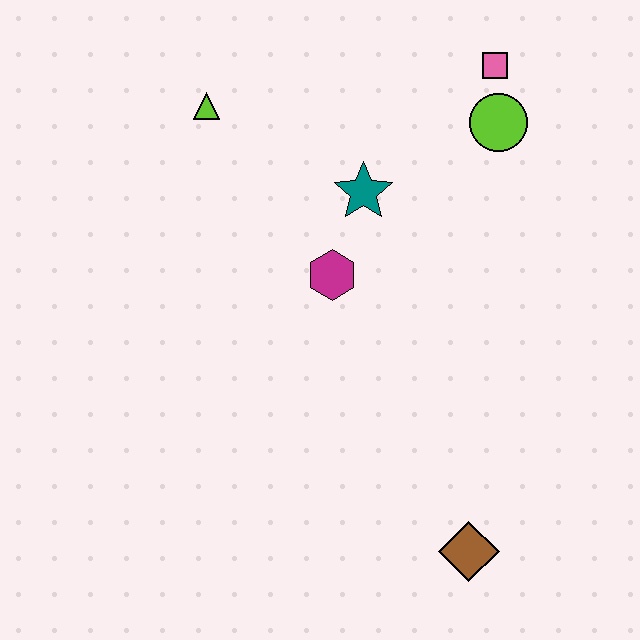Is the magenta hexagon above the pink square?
No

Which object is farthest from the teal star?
The brown diamond is farthest from the teal star.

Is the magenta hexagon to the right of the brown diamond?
No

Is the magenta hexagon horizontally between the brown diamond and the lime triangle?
Yes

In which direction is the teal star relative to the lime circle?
The teal star is to the left of the lime circle.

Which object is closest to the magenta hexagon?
The teal star is closest to the magenta hexagon.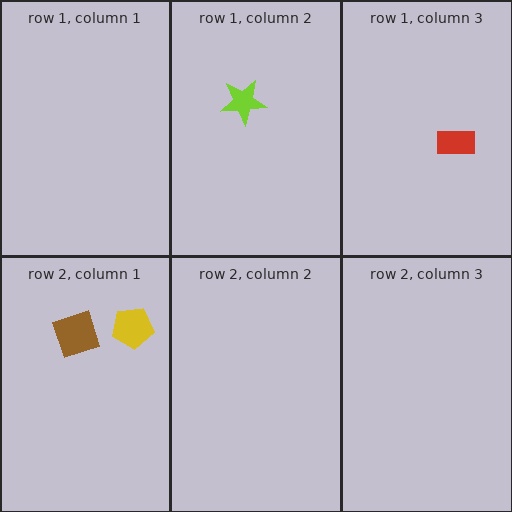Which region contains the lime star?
The row 1, column 2 region.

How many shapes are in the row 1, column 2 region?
1.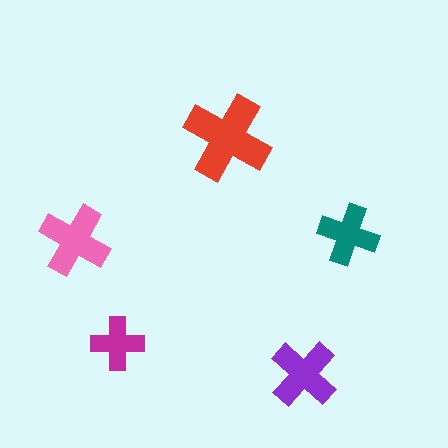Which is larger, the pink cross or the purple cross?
The pink one.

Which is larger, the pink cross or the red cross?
The red one.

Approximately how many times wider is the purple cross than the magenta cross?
About 1.5 times wider.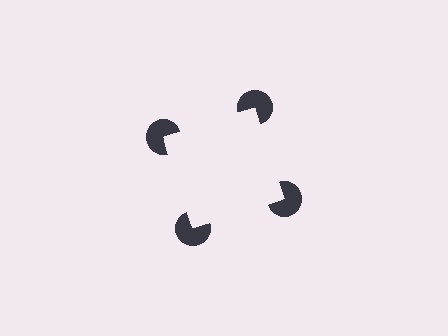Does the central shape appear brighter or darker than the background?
It typically appears slightly brighter than the background, even though no actual brightness change is drawn.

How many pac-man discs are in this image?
There are 4 — one at each vertex of the illusory square.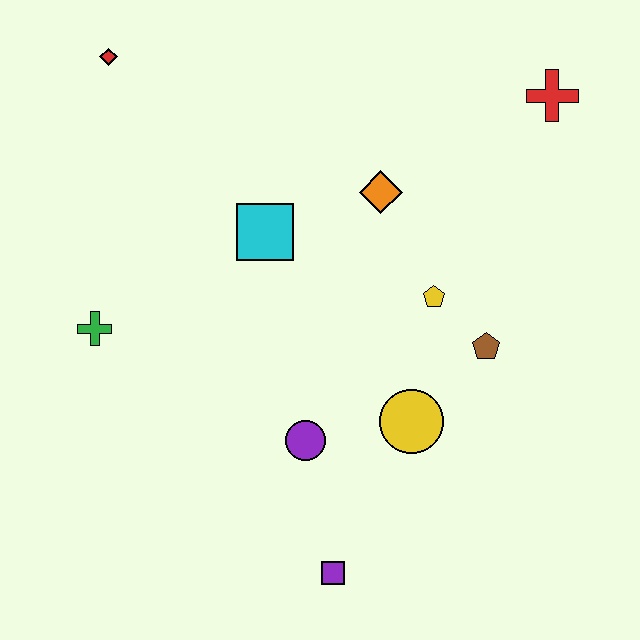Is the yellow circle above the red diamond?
No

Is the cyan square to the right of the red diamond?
Yes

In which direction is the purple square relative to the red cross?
The purple square is below the red cross.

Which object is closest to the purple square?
The purple circle is closest to the purple square.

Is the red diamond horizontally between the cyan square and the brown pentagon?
No